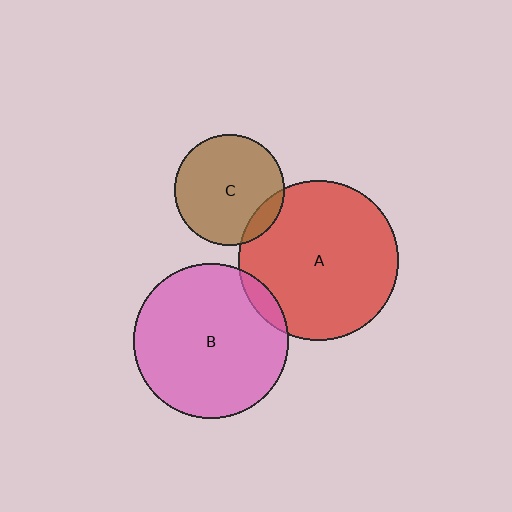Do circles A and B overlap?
Yes.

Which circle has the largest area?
Circle A (red).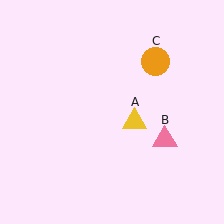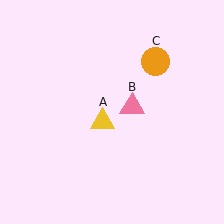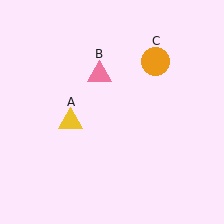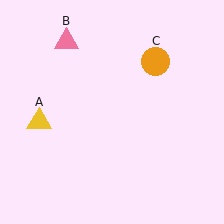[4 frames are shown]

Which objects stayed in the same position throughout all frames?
Orange circle (object C) remained stationary.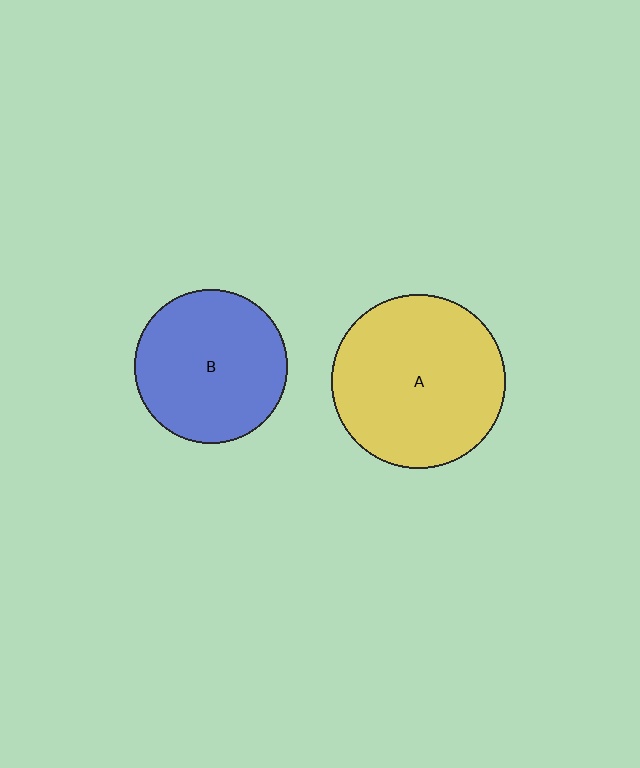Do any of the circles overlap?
No, none of the circles overlap.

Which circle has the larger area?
Circle A (yellow).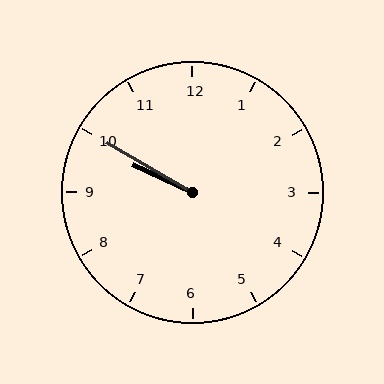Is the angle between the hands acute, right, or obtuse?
It is acute.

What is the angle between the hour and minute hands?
Approximately 5 degrees.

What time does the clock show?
9:50.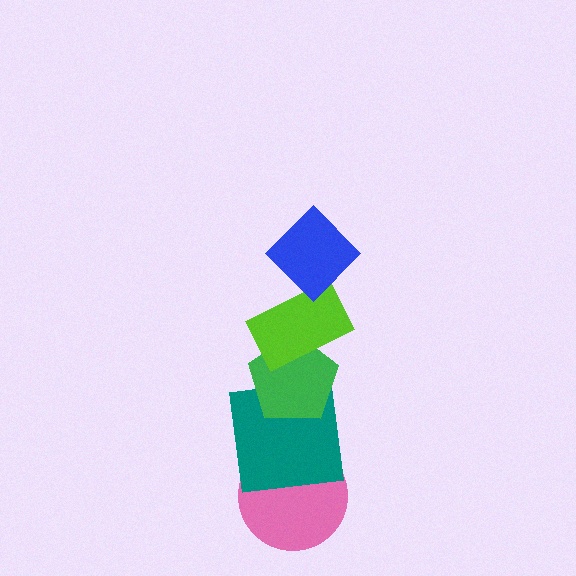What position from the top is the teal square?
The teal square is 4th from the top.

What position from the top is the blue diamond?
The blue diamond is 1st from the top.